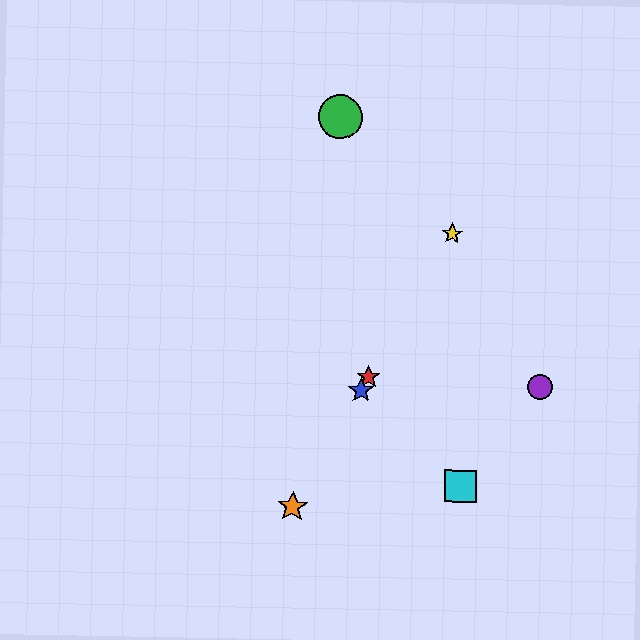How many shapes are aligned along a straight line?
4 shapes (the red star, the blue star, the yellow star, the orange star) are aligned along a straight line.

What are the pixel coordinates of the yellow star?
The yellow star is at (452, 234).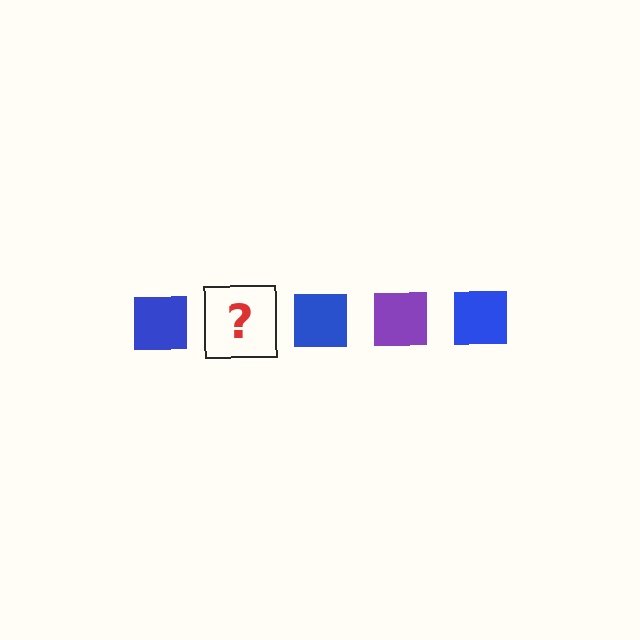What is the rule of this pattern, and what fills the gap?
The rule is that the pattern cycles through blue, purple squares. The gap should be filled with a purple square.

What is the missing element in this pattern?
The missing element is a purple square.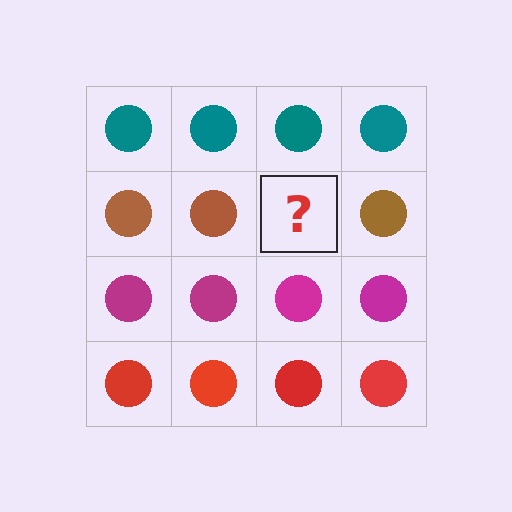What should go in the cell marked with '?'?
The missing cell should contain a brown circle.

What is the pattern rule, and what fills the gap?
The rule is that each row has a consistent color. The gap should be filled with a brown circle.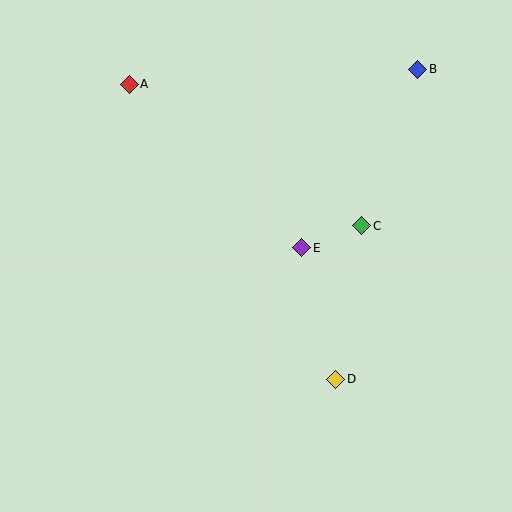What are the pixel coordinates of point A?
Point A is at (129, 84).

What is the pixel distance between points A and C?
The distance between A and C is 272 pixels.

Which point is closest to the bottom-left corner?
Point D is closest to the bottom-left corner.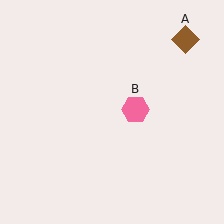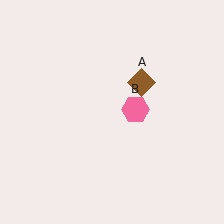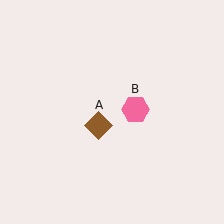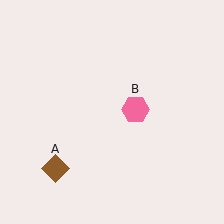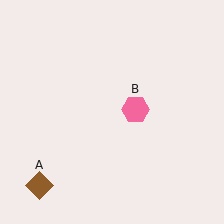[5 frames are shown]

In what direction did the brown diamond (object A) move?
The brown diamond (object A) moved down and to the left.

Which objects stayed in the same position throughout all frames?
Pink hexagon (object B) remained stationary.